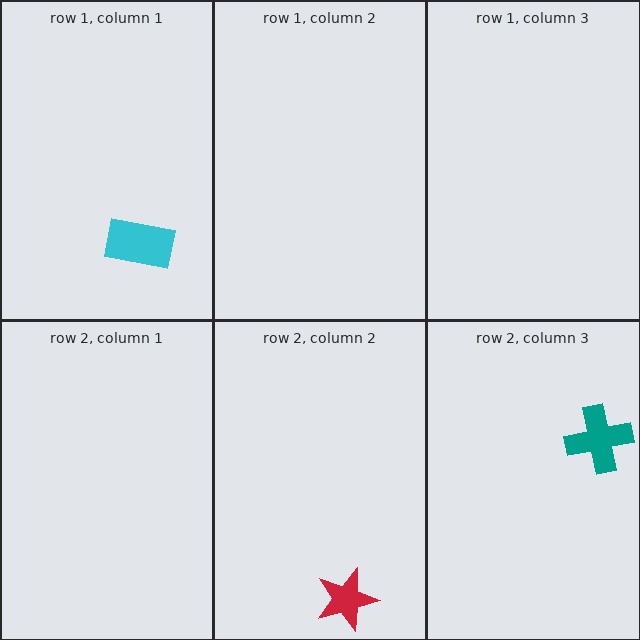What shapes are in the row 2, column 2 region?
The red star.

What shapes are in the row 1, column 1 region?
The cyan rectangle.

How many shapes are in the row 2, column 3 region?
1.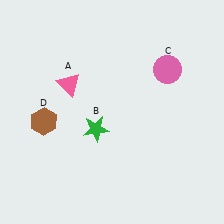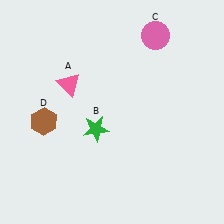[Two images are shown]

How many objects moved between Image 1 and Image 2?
1 object moved between the two images.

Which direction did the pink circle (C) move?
The pink circle (C) moved up.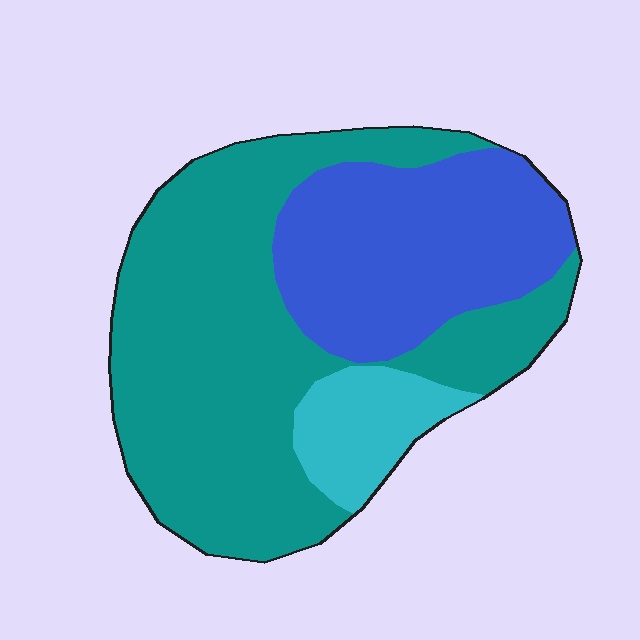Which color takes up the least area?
Cyan, at roughly 10%.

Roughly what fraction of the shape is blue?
Blue takes up about one third (1/3) of the shape.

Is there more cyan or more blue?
Blue.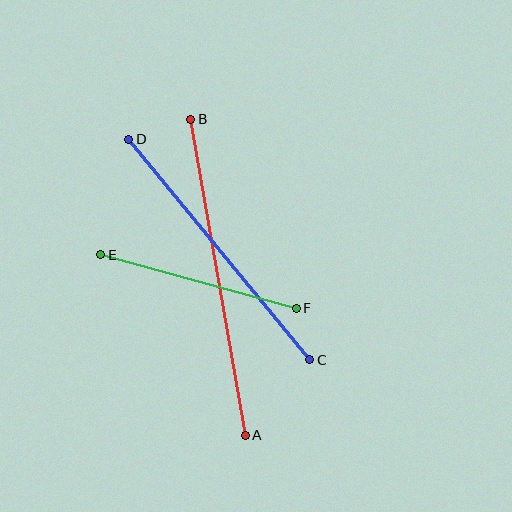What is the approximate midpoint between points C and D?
The midpoint is at approximately (219, 249) pixels.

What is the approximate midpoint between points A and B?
The midpoint is at approximately (218, 277) pixels.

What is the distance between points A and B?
The distance is approximately 321 pixels.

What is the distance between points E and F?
The distance is approximately 203 pixels.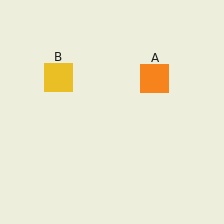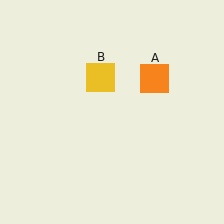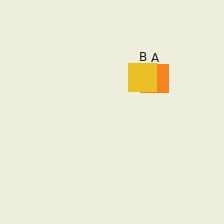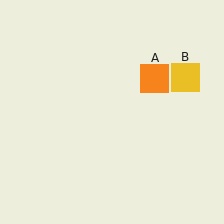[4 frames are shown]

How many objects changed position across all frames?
1 object changed position: yellow square (object B).